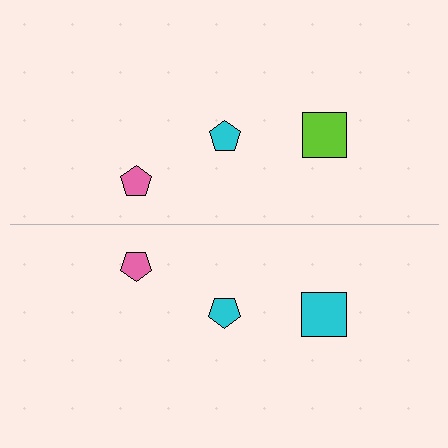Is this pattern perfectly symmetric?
No, the pattern is not perfectly symmetric. The cyan square on the bottom side breaks the symmetry — its mirror counterpart is lime.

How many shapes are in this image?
There are 6 shapes in this image.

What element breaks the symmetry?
The cyan square on the bottom side breaks the symmetry — its mirror counterpart is lime.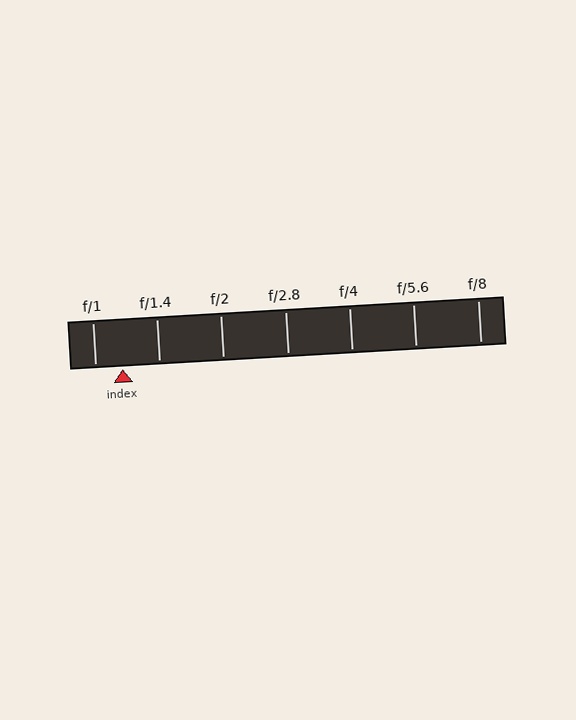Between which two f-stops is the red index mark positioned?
The index mark is between f/1 and f/1.4.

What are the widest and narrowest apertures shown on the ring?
The widest aperture shown is f/1 and the narrowest is f/8.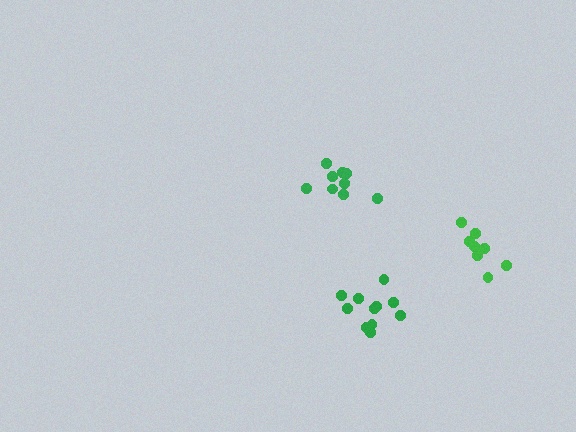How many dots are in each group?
Group 1: 8 dots, Group 2: 9 dots, Group 3: 11 dots (28 total).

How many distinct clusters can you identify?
There are 3 distinct clusters.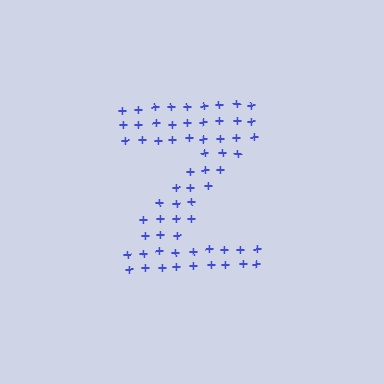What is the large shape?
The large shape is the letter Z.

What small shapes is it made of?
It is made of small plus signs.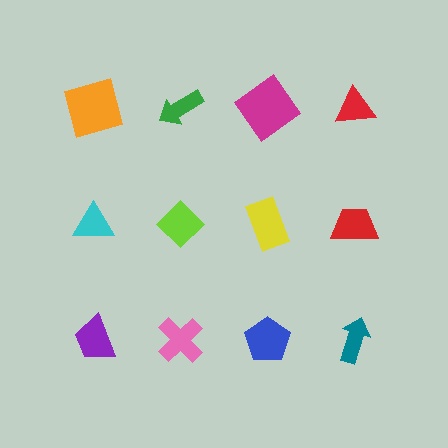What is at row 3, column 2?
A pink cross.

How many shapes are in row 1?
4 shapes.